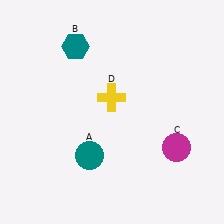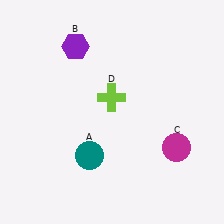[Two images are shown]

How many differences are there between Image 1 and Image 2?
There are 2 differences between the two images.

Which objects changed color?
B changed from teal to purple. D changed from yellow to lime.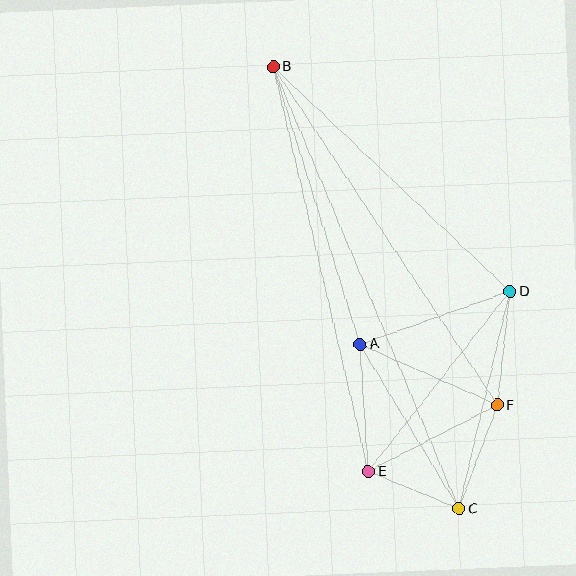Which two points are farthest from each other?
Points B and C are farthest from each other.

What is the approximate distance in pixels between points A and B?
The distance between A and B is approximately 291 pixels.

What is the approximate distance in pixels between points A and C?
The distance between A and C is approximately 192 pixels.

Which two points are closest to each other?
Points C and E are closest to each other.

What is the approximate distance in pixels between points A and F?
The distance between A and F is approximately 150 pixels.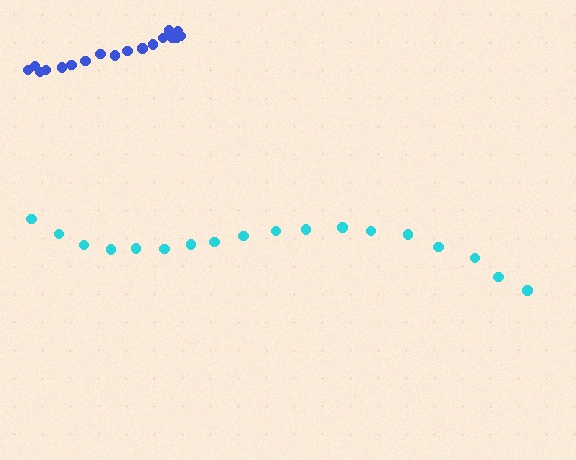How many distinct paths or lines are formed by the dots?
There are 2 distinct paths.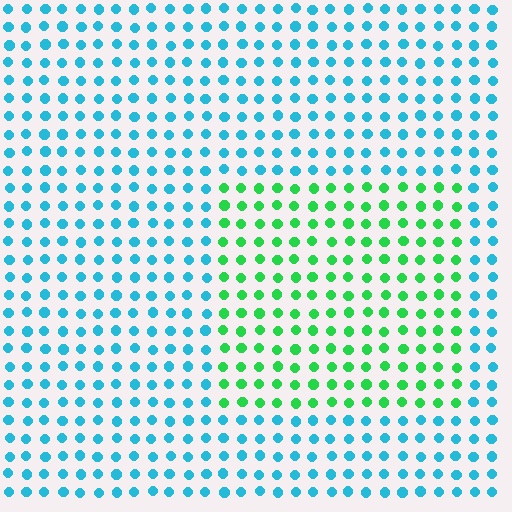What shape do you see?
I see a rectangle.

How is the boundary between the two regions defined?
The boundary is defined purely by a slight shift in hue (about 58 degrees). Spacing, size, and orientation are identical on both sides.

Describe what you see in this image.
The image is filled with small cyan elements in a uniform arrangement. A rectangle-shaped region is visible where the elements are tinted to a slightly different hue, forming a subtle color boundary.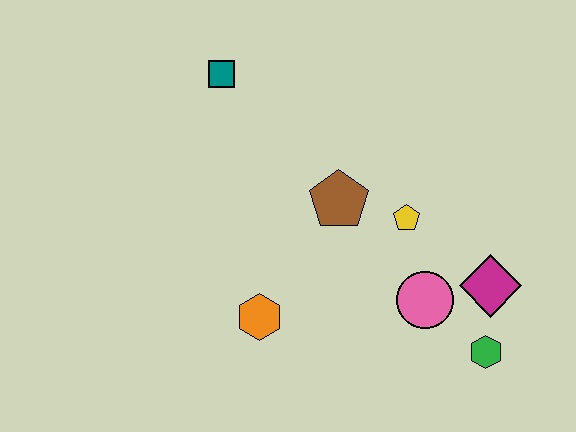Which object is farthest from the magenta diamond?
The teal square is farthest from the magenta diamond.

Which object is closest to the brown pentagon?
The yellow pentagon is closest to the brown pentagon.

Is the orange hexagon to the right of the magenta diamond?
No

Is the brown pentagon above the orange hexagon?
Yes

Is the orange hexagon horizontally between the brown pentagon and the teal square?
Yes